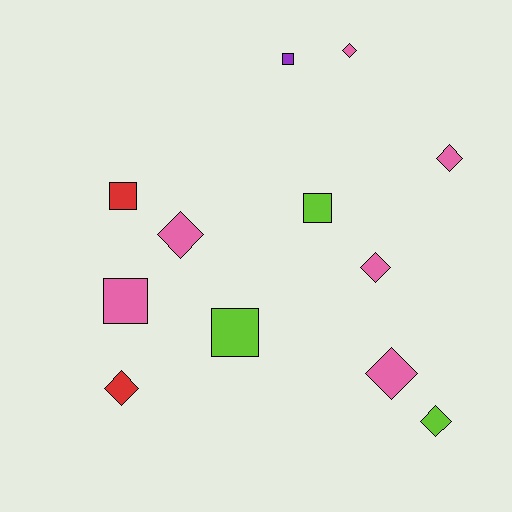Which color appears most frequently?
Pink, with 6 objects.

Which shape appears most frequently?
Diamond, with 7 objects.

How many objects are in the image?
There are 12 objects.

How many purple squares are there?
There is 1 purple square.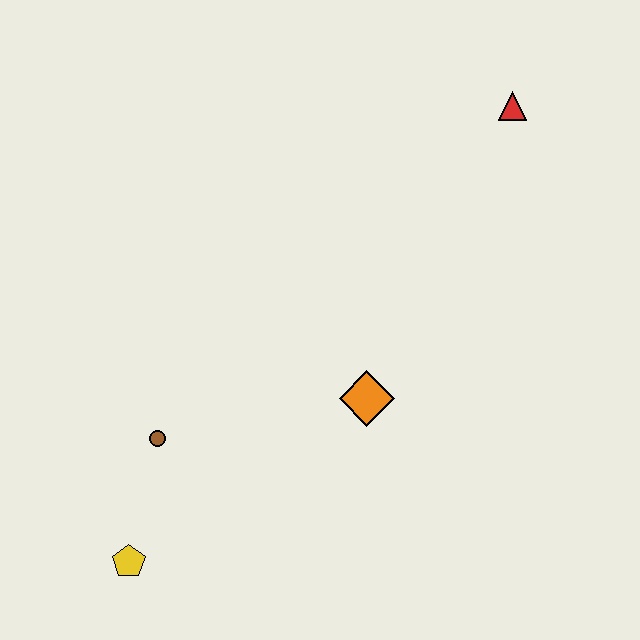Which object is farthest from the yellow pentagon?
The red triangle is farthest from the yellow pentagon.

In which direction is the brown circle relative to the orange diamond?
The brown circle is to the left of the orange diamond.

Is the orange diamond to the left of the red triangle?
Yes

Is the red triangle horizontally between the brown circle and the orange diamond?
No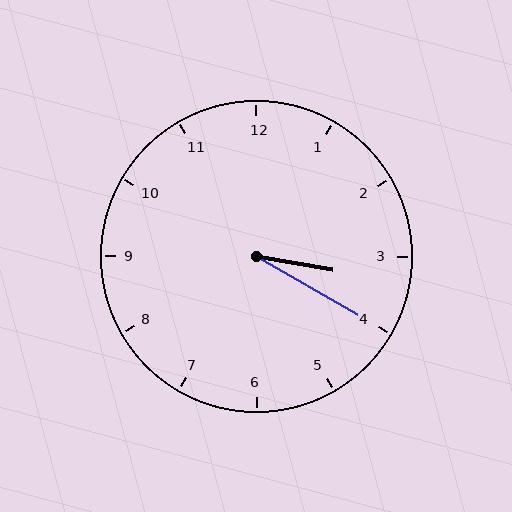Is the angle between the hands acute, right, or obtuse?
It is acute.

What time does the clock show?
3:20.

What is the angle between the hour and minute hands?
Approximately 20 degrees.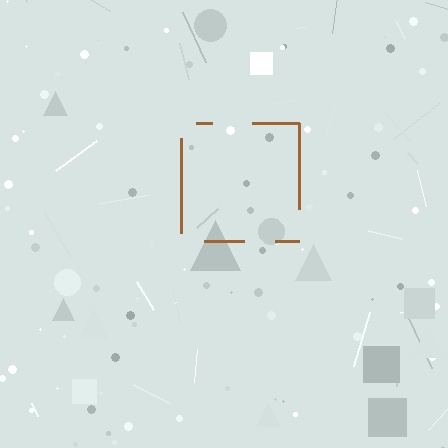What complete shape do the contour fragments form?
The contour fragments form a square.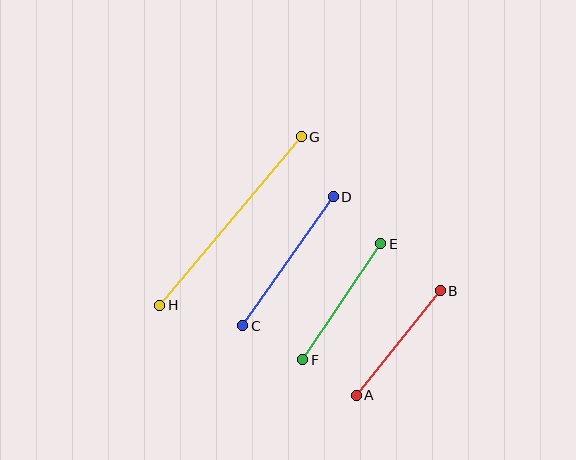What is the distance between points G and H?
The distance is approximately 220 pixels.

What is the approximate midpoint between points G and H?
The midpoint is at approximately (230, 221) pixels.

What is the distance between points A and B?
The distance is approximately 134 pixels.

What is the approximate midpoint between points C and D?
The midpoint is at approximately (288, 261) pixels.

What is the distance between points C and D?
The distance is approximately 158 pixels.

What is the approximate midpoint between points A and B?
The midpoint is at approximately (398, 343) pixels.